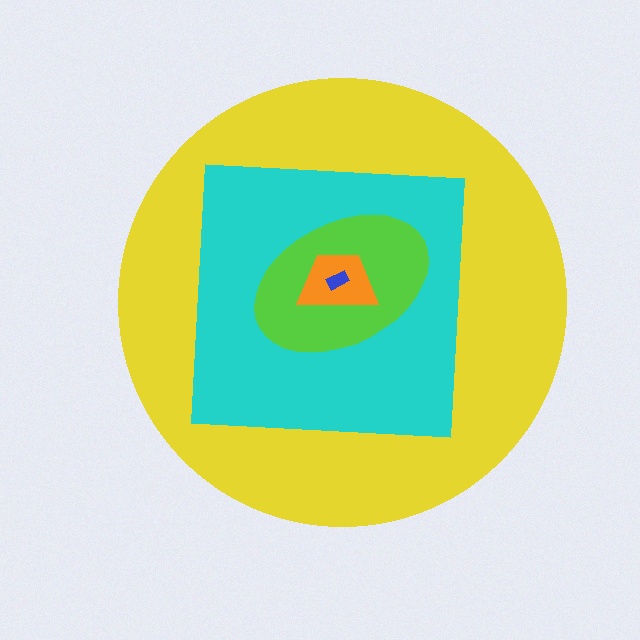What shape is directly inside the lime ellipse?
The orange trapezoid.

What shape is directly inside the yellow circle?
The cyan square.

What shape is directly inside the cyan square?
The lime ellipse.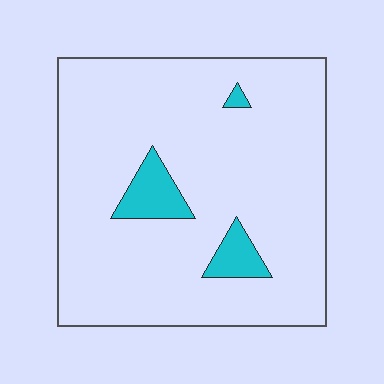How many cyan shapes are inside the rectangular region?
3.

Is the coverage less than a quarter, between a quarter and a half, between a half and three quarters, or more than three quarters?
Less than a quarter.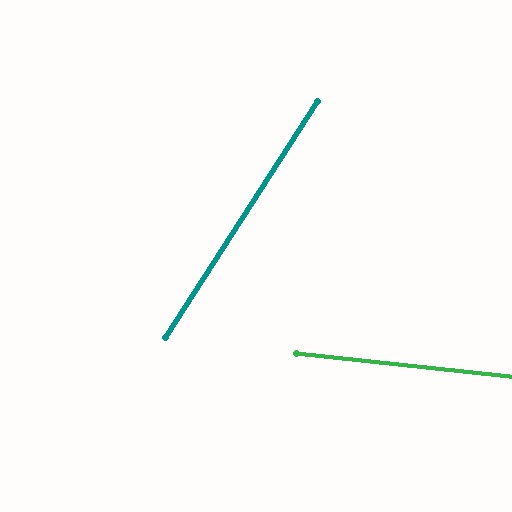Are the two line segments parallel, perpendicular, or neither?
Neither parallel nor perpendicular — they differ by about 63°.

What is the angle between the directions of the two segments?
Approximately 63 degrees.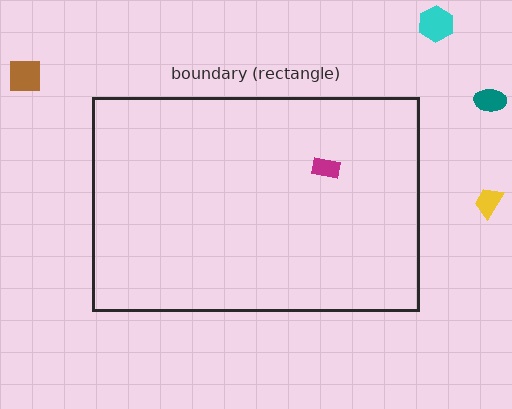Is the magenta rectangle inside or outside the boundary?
Inside.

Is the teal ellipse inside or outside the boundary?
Outside.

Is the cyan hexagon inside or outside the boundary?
Outside.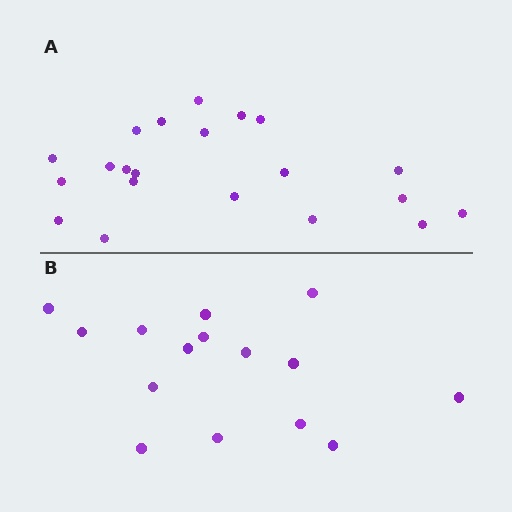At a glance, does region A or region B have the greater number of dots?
Region A (the top region) has more dots.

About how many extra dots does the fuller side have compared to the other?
Region A has about 6 more dots than region B.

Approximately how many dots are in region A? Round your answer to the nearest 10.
About 20 dots. (The exact count is 21, which rounds to 20.)